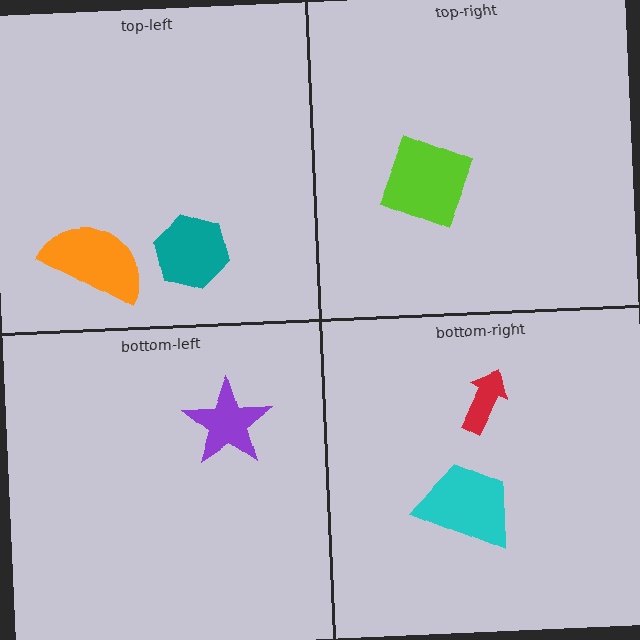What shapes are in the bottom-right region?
The red arrow, the cyan trapezoid.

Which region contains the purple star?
The bottom-left region.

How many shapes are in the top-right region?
1.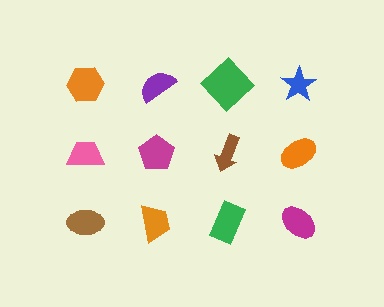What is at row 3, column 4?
A magenta ellipse.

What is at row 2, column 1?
A pink trapezoid.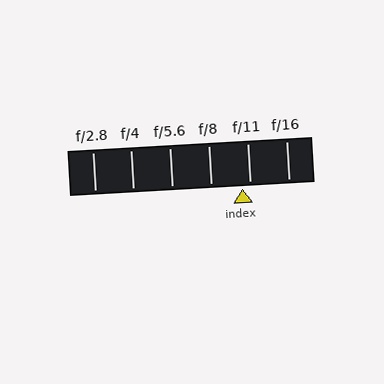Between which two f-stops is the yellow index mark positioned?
The index mark is between f/8 and f/11.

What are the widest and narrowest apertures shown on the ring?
The widest aperture shown is f/2.8 and the narrowest is f/16.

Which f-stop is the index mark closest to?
The index mark is closest to f/11.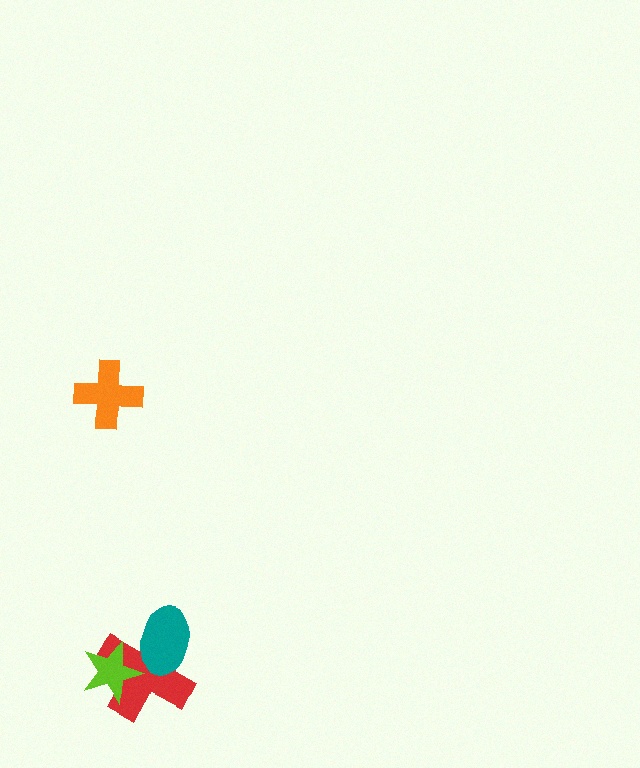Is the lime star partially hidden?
Yes, it is partially covered by another shape.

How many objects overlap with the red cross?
2 objects overlap with the red cross.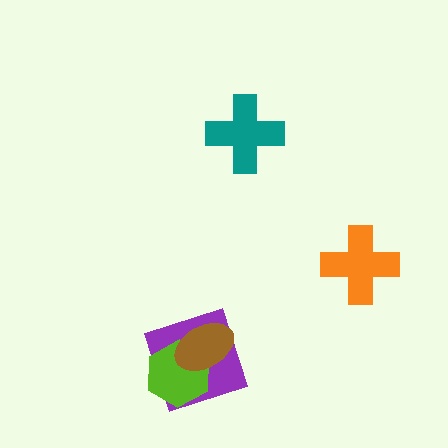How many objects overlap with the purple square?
2 objects overlap with the purple square.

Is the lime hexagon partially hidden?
Yes, it is partially covered by another shape.